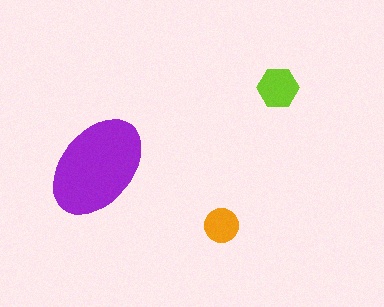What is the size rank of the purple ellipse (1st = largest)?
1st.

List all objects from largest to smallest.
The purple ellipse, the lime hexagon, the orange circle.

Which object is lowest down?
The orange circle is bottommost.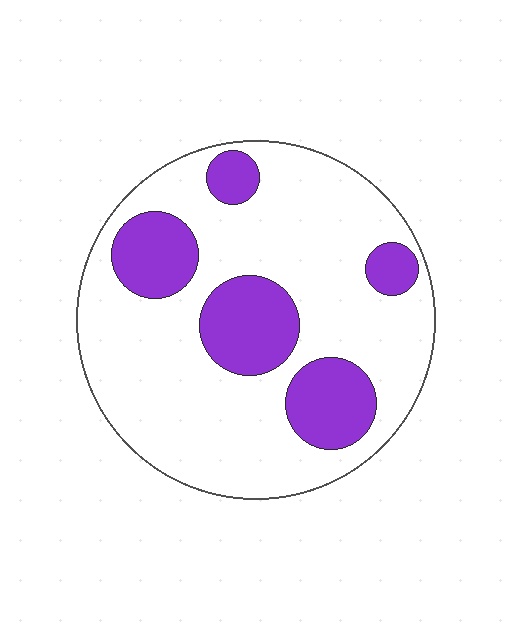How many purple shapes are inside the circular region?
5.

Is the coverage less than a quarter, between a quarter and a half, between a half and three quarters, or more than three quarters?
Less than a quarter.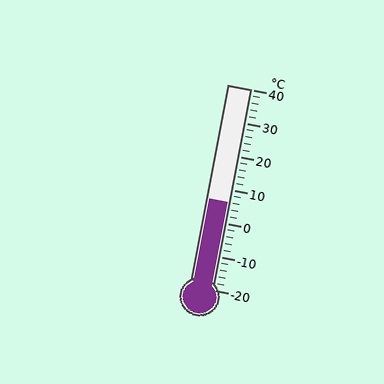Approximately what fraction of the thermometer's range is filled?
The thermometer is filled to approximately 45% of its range.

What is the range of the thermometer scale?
The thermometer scale ranges from -20°C to 40°C.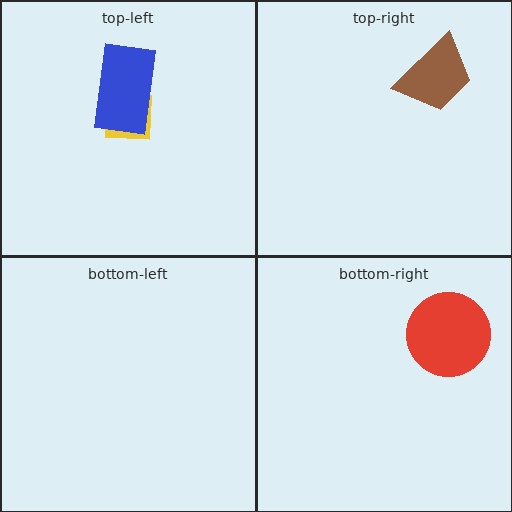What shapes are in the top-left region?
The yellow square, the blue rectangle.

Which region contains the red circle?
The bottom-right region.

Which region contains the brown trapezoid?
The top-right region.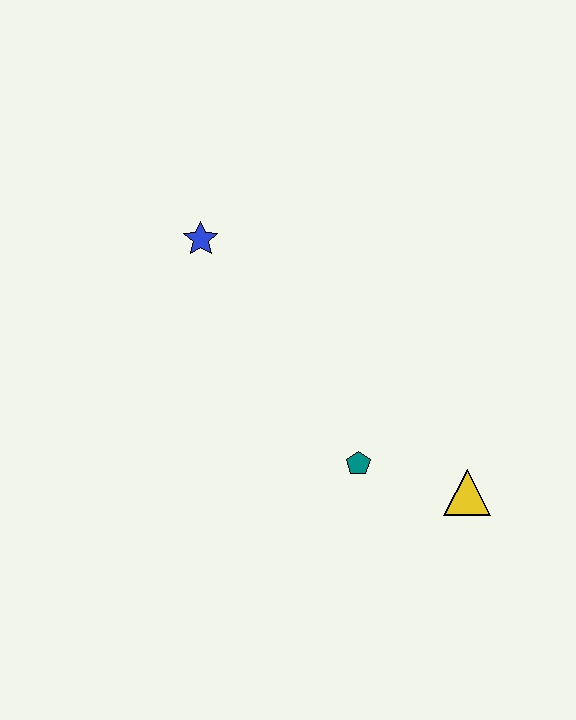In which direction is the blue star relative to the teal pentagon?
The blue star is above the teal pentagon.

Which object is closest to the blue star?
The teal pentagon is closest to the blue star.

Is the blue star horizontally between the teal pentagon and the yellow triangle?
No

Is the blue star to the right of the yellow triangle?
No